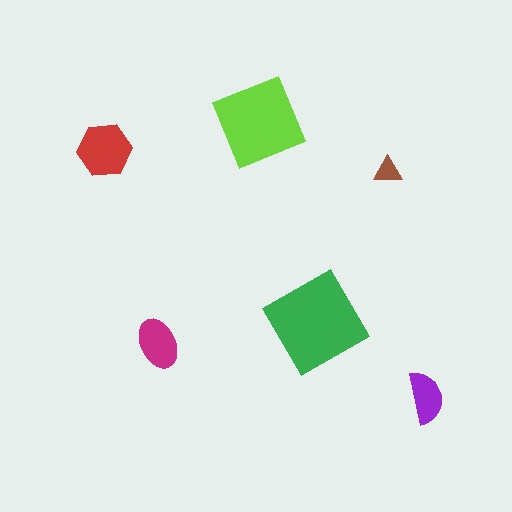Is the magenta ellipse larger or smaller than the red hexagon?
Smaller.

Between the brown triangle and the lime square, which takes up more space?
The lime square.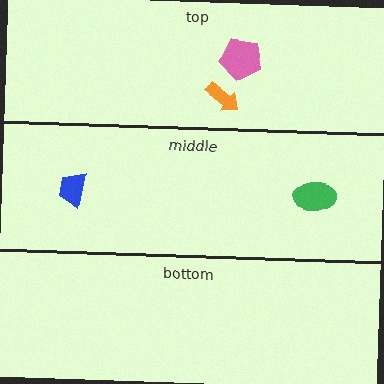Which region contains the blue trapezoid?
The middle region.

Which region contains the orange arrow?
The top region.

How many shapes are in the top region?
2.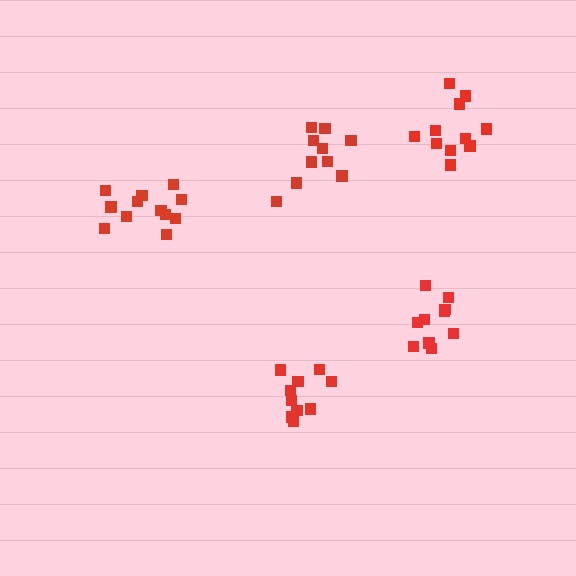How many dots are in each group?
Group 1: 12 dots, Group 2: 10 dots, Group 3: 11 dots, Group 4: 10 dots, Group 5: 10 dots (53 total).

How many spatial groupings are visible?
There are 5 spatial groupings.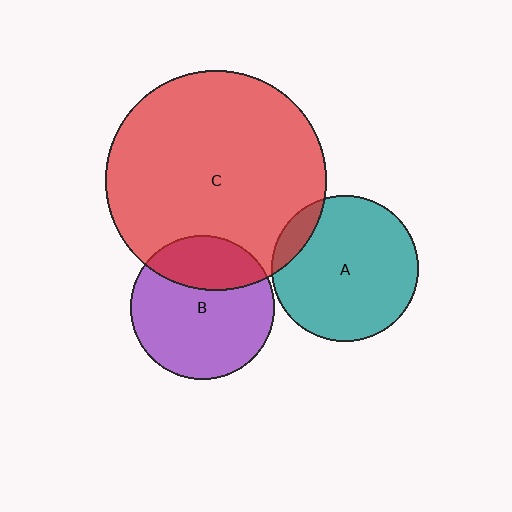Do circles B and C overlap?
Yes.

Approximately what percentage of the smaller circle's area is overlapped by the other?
Approximately 30%.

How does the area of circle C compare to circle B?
Approximately 2.3 times.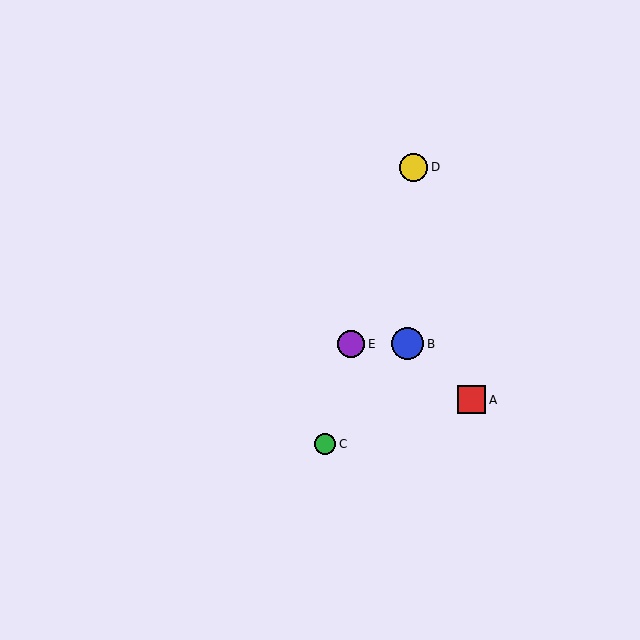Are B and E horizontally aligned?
Yes, both are at y≈344.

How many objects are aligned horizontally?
2 objects (B, E) are aligned horizontally.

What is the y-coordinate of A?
Object A is at y≈400.